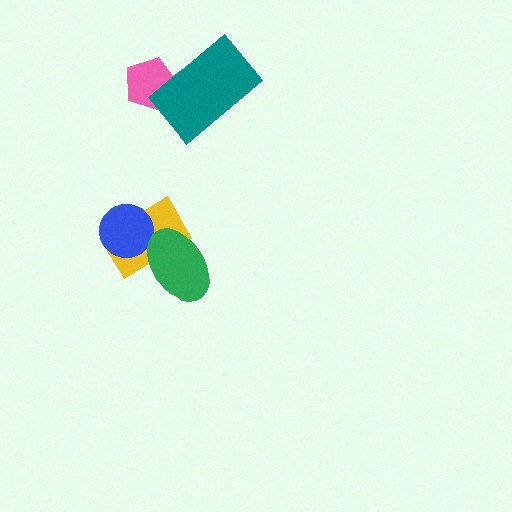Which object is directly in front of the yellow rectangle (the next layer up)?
The blue circle is directly in front of the yellow rectangle.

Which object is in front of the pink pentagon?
The teal rectangle is in front of the pink pentagon.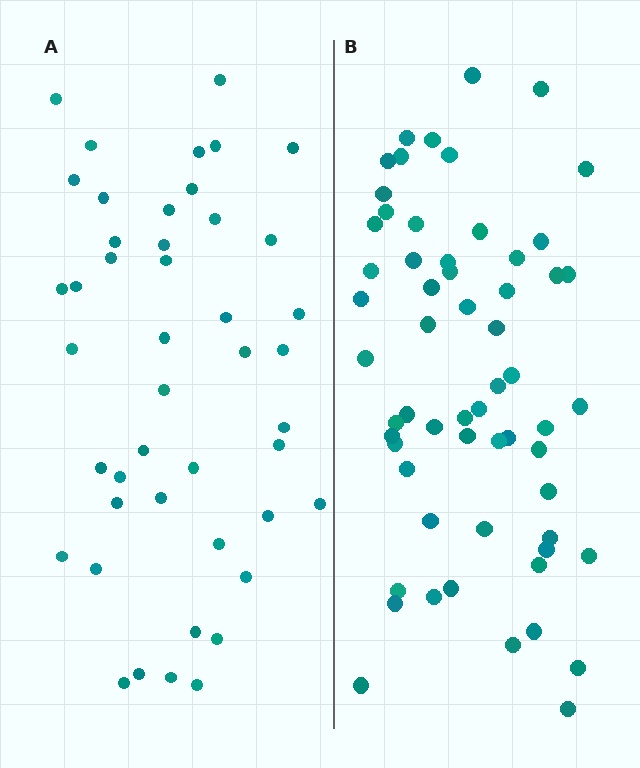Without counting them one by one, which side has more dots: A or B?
Region B (the right region) has more dots.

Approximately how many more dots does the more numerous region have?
Region B has approximately 15 more dots than region A.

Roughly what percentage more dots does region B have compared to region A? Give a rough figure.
About 35% more.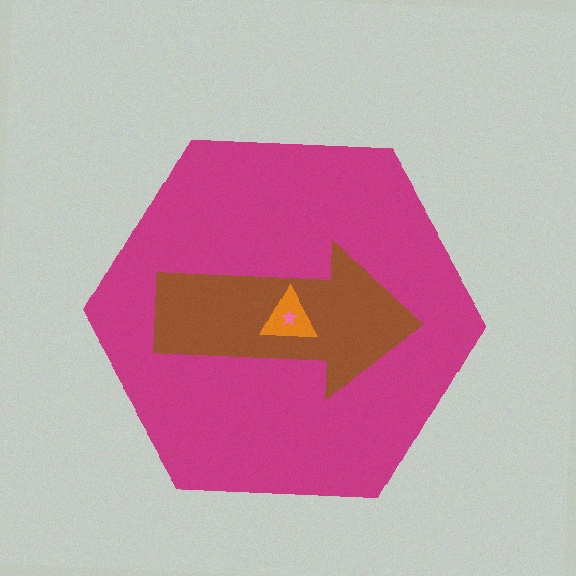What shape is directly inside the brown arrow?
The orange triangle.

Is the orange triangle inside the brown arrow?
Yes.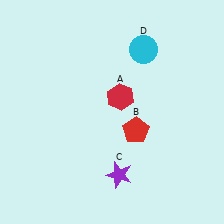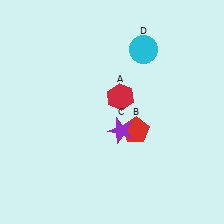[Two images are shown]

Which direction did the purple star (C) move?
The purple star (C) moved up.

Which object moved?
The purple star (C) moved up.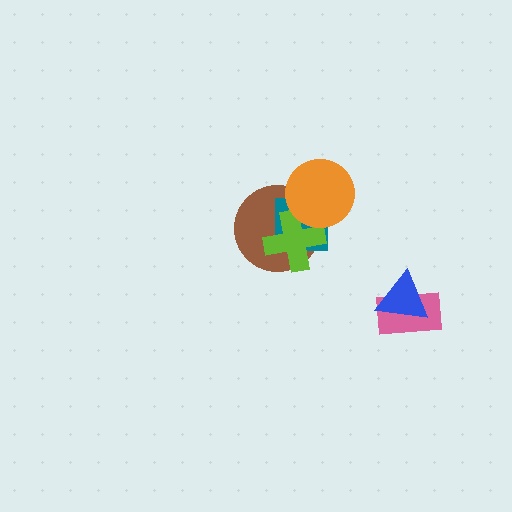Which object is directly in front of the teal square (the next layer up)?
The lime cross is directly in front of the teal square.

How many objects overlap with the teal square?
3 objects overlap with the teal square.